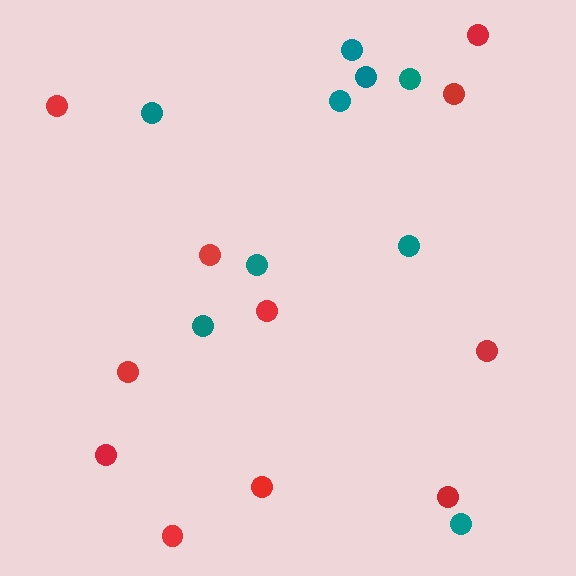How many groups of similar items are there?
There are 2 groups: one group of red circles (11) and one group of teal circles (9).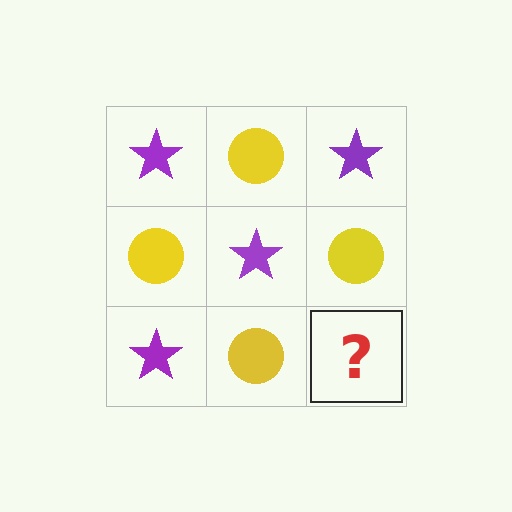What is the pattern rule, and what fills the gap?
The rule is that it alternates purple star and yellow circle in a checkerboard pattern. The gap should be filled with a purple star.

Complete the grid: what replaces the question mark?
The question mark should be replaced with a purple star.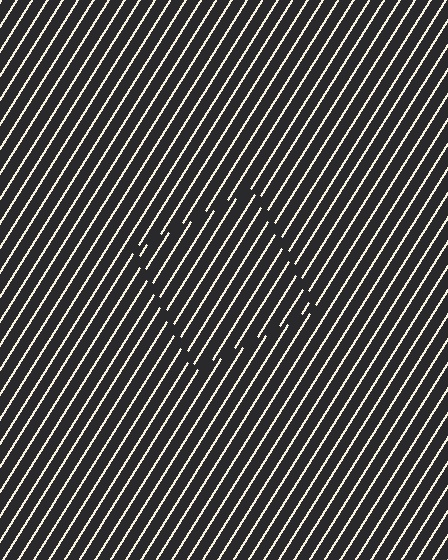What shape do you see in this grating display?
An illusory square. The interior of the shape contains the same grating, shifted by half a period — the contour is defined by the phase discontinuity where line-ends from the inner and outer gratings abut.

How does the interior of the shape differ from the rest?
The interior of the shape contains the same grating, shifted by half a period — the contour is defined by the phase discontinuity where line-ends from the inner and outer gratings abut.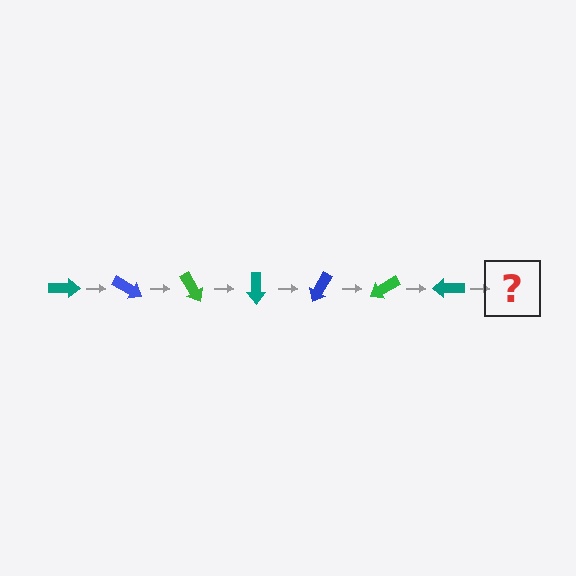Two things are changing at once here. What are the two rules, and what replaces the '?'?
The two rules are that it rotates 30 degrees each step and the color cycles through teal, blue, and green. The '?' should be a blue arrow, rotated 210 degrees from the start.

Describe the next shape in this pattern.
It should be a blue arrow, rotated 210 degrees from the start.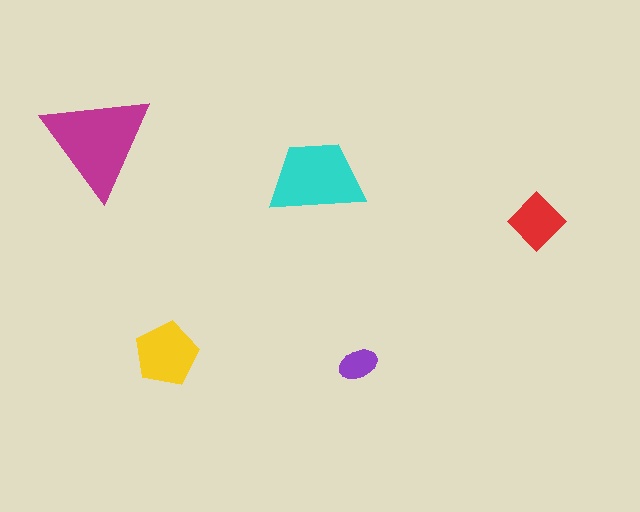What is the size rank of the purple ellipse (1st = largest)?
5th.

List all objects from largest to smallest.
The magenta triangle, the cyan trapezoid, the yellow pentagon, the red diamond, the purple ellipse.